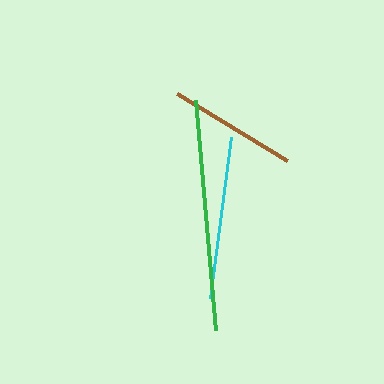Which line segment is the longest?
The green line is the longest at approximately 231 pixels.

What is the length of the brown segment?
The brown segment is approximately 128 pixels long.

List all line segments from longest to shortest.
From longest to shortest: green, cyan, brown.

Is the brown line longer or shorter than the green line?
The green line is longer than the brown line.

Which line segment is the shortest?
The brown line is the shortest at approximately 128 pixels.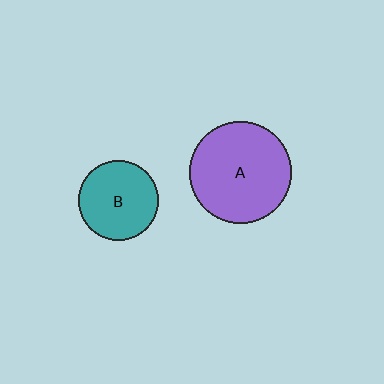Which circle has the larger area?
Circle A (purple).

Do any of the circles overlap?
No, none of the circles overlap.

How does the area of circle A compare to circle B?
Approximately 1.6 times.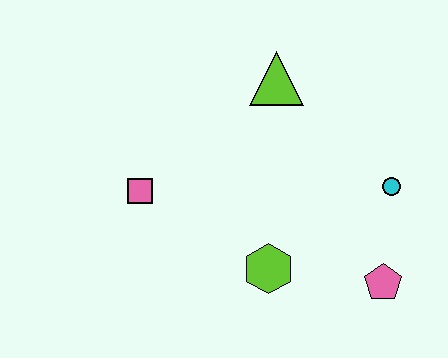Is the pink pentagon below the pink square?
Yes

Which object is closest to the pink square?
The lime hexagon is closest to the pink square.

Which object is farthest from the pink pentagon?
The pink square is farthest from the pink pentagon.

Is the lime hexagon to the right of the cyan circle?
No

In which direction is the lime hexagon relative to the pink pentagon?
The lime hexagon is to the left of the pink pentagon.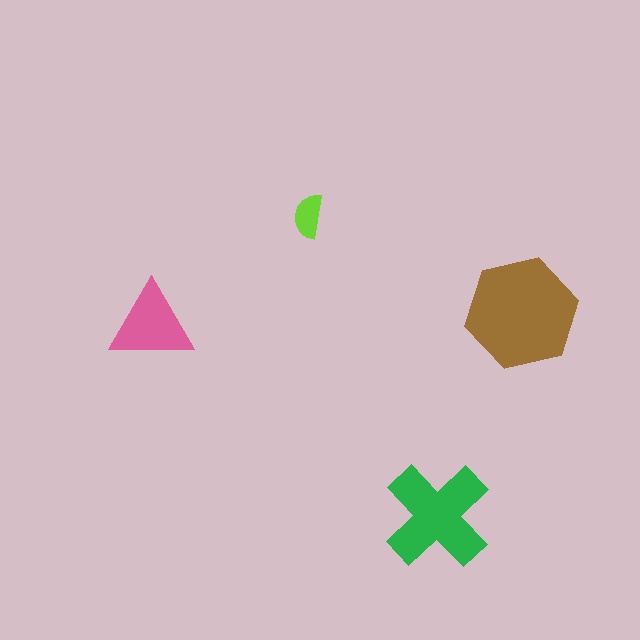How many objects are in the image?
There are 4 objects in the image.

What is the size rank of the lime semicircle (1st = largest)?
4th.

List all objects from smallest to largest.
The lime semicircle, the pink triangle, the green cross, the brown hexagon.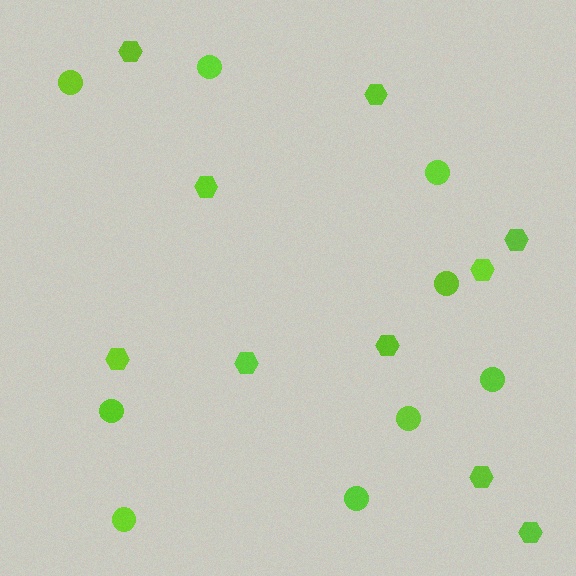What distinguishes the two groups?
There are 2 groups: one group of circles (9) and one group of hexagons (10).